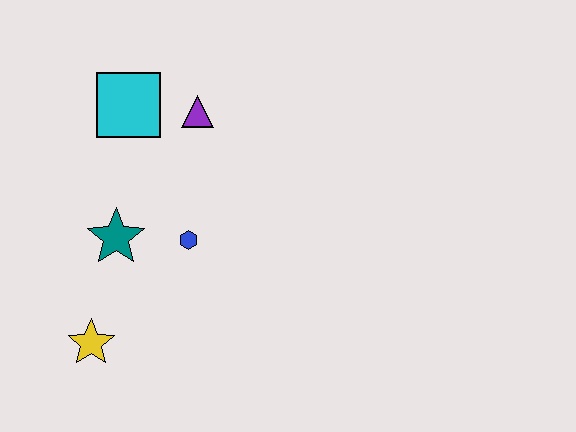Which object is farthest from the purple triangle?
The yellow star is farthest from the purple triangle.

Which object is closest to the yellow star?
The teal star is closest to the yellow star.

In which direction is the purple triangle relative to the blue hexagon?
The purple triangle is above the blue hexagon.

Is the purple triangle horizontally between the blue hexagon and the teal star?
No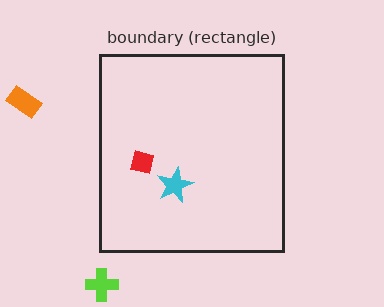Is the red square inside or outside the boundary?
Inside.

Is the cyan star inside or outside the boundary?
Inside.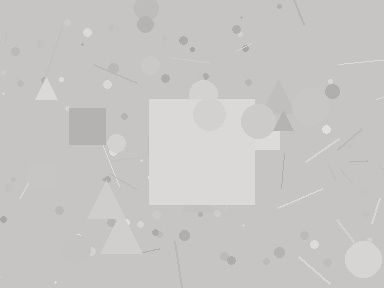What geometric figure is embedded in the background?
A square is embedded in the background.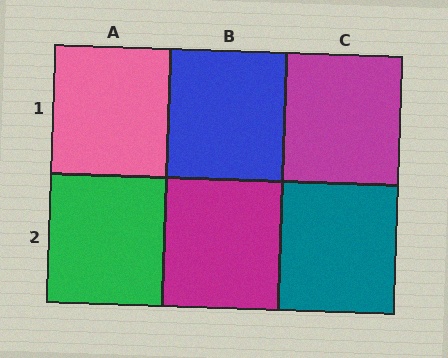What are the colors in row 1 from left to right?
Pink, blue, magenta.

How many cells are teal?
1 cell is teal.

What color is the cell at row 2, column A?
Green.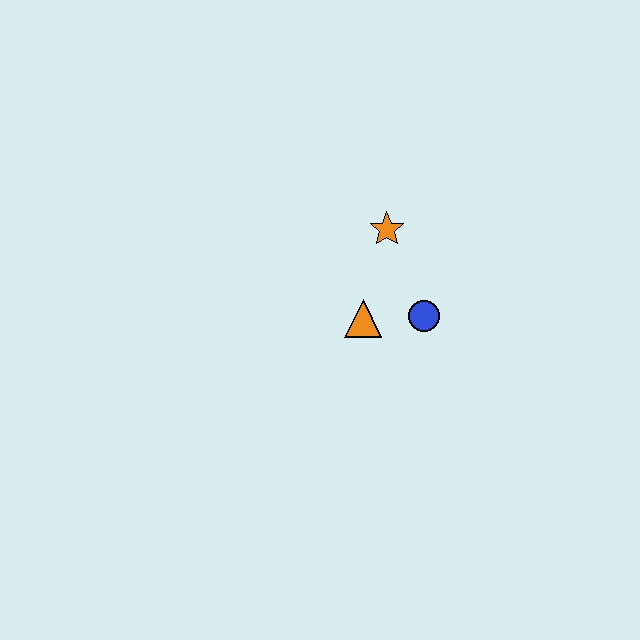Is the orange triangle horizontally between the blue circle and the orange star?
No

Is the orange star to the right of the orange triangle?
Yes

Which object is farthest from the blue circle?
The orange star is farthest from the blue circle.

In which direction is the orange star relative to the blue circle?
The orange star is above the blue circle.